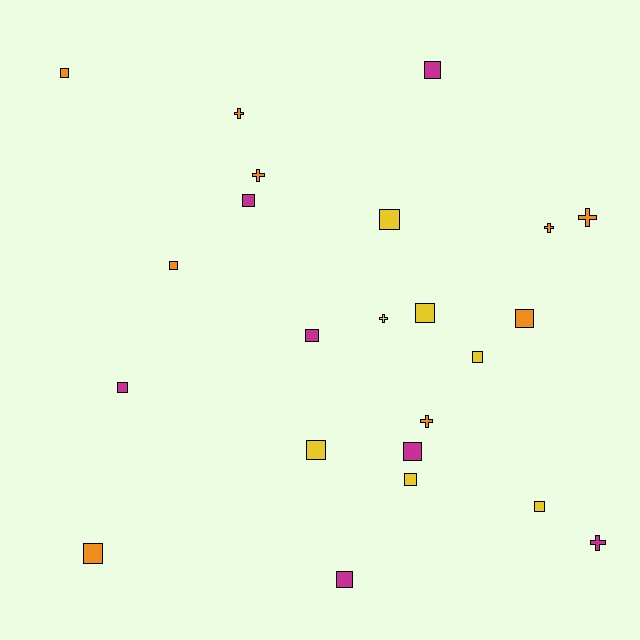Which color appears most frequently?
Orange, with 9 objects.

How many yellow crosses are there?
There is 1 yellow cross.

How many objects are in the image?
There are 23 objects.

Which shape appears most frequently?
Square, with 16 objects.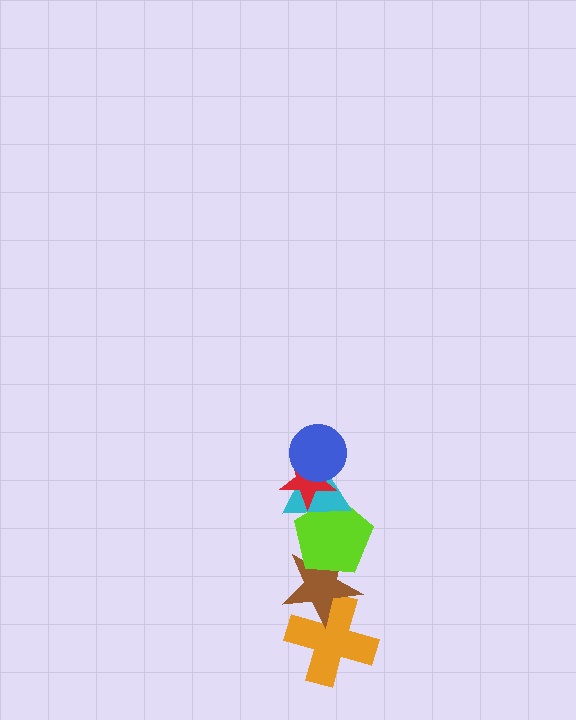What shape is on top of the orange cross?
The brown star is on top of the orange cross.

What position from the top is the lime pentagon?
The lime pentagon is 4th from the top.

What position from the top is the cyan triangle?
The cyan triangle is 3rd from the top.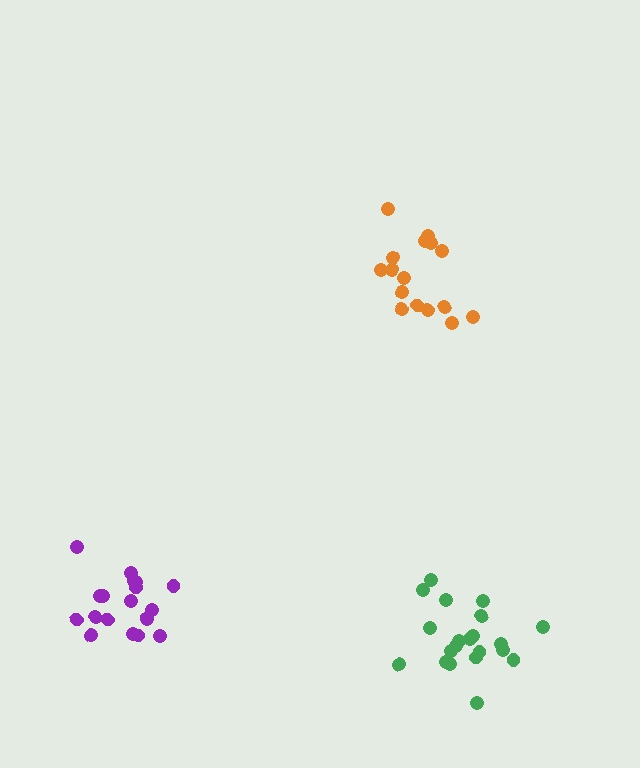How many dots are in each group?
Group 1: 16 dots, Group 2: 18 dots, Group 3: 21 dots (55 total).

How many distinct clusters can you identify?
There are 3 distinct clusters.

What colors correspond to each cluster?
The clusters are colored: orange, purple, green.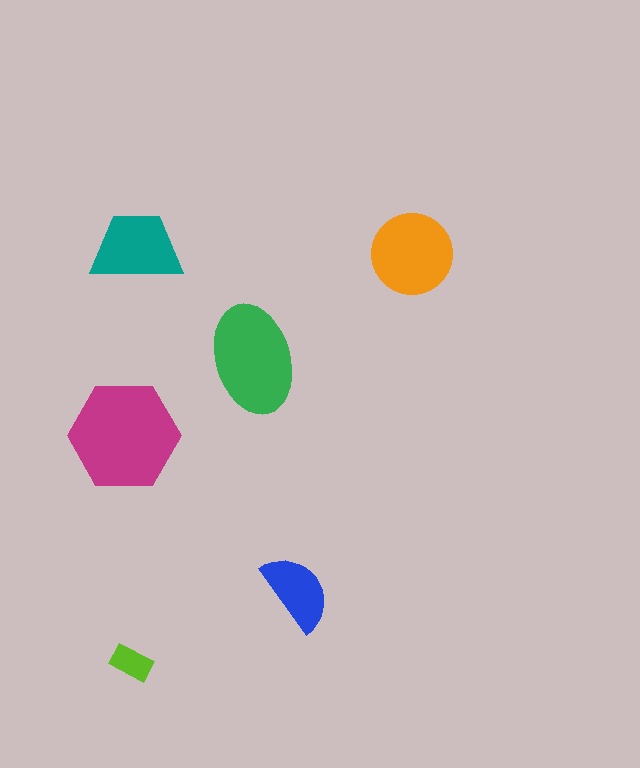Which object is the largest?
The magenta hexagon.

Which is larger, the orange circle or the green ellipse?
The green ellipse.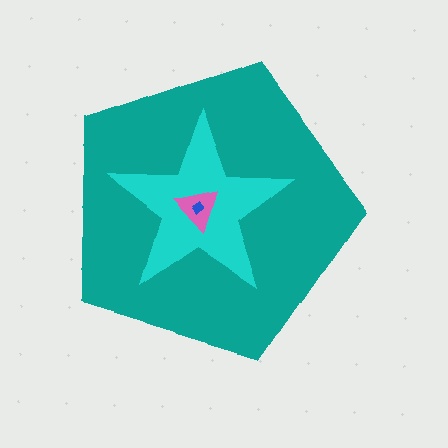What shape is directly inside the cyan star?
The pink triangle.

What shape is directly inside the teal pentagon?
The cyan star.